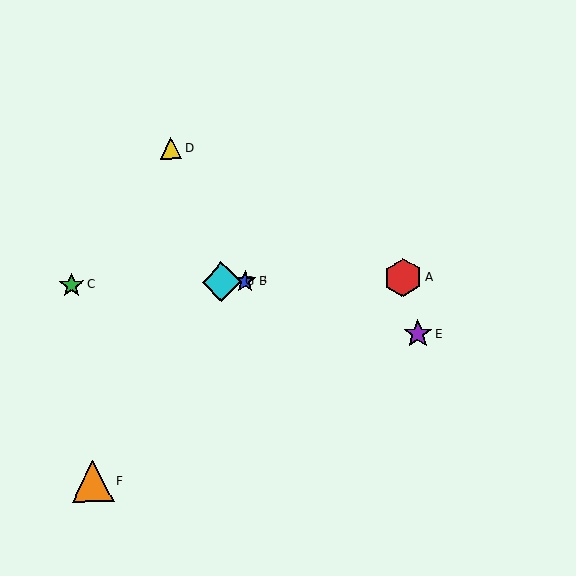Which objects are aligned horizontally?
Objects A, B, C, G are aligned horizontally.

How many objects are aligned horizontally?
4 objects (A, B, C, G) are aligned horizontally.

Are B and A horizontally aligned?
Yes, both are at y≈281.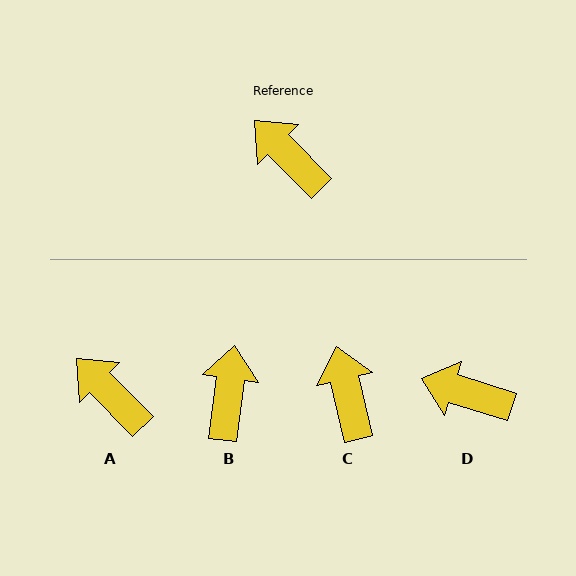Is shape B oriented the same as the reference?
No, it is off by about 52 degrees.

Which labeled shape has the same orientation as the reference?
A.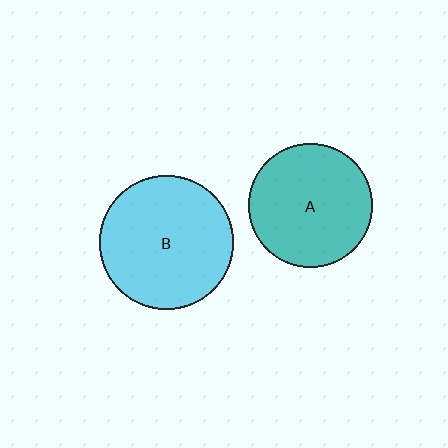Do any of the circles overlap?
No, none of the circles overlap.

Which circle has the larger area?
Circle B (cyan).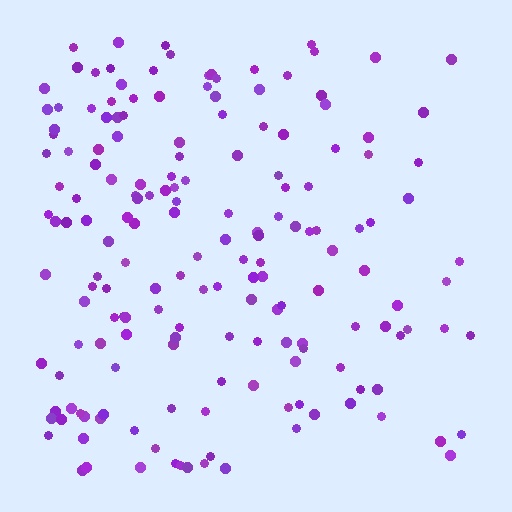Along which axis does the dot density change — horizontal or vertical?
Horizontal.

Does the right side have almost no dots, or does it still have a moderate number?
Still a moderate number, just noticeably fewer than the left.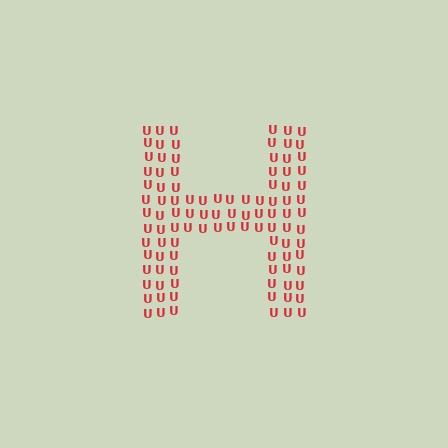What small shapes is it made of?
It is made of small letter U's.